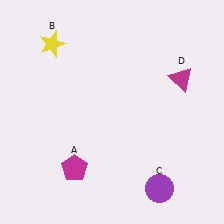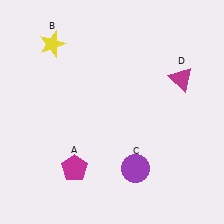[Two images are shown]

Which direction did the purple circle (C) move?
The purple circle (C) moved left.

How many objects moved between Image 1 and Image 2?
1 object moved between the two images.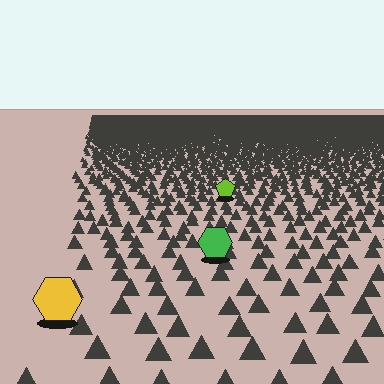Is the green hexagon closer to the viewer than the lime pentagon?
Yes. The green hexagon is closer — you can tell from the texture gradient: the ground texture is coarser near it.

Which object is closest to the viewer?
The yellow hexagon is closest. The texture marks near it are larger and more spread out.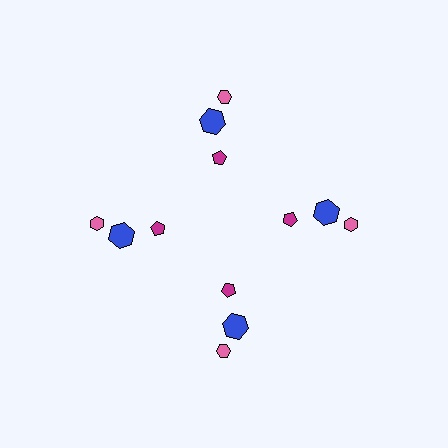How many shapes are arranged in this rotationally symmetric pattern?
There are 12 shapes, arranged in 4 groups of 3.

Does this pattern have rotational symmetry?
Yes, this pattern has 4-fold rotational symmetry. It looks the same after rotating 90 degrees around the center.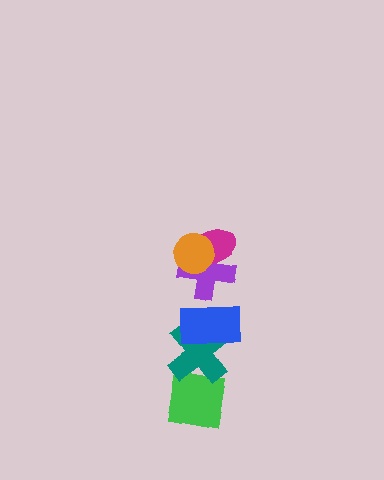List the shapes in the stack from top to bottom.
From top to bottom: the orange circle, the magenta ellipse, the purple cross, the blue rectangle, the teal cross, the green square.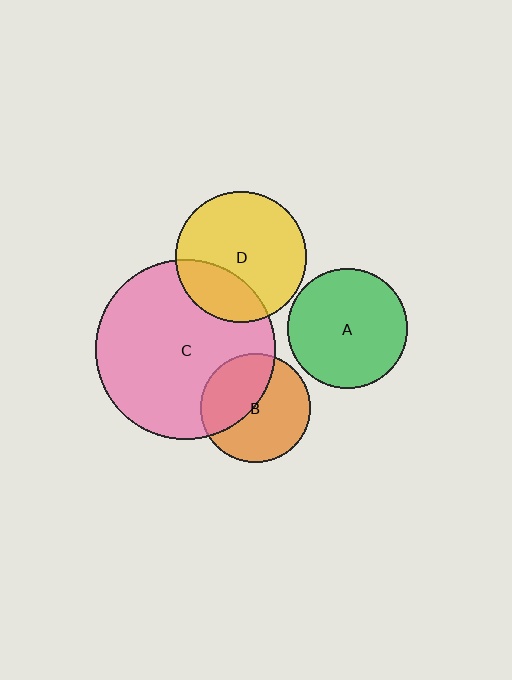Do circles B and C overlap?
Yes.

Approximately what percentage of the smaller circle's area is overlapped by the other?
Approximately 45%.